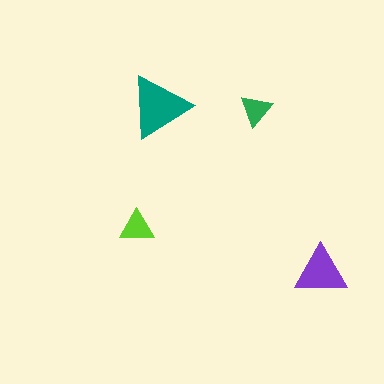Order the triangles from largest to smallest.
the teal one, the purple one, the lime one, the green one.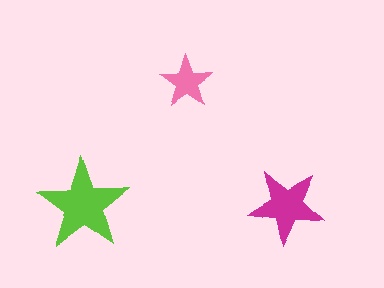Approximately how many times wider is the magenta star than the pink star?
About 1.5 times wider.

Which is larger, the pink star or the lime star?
The lime one.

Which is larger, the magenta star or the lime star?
The lime one.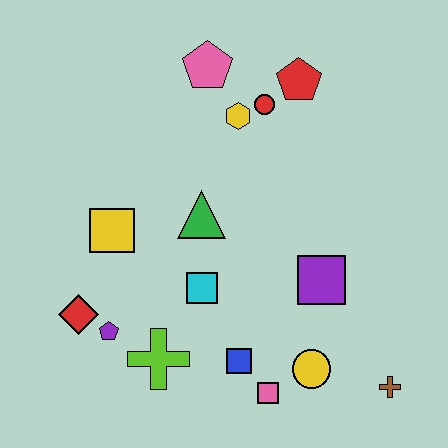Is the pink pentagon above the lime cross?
Yes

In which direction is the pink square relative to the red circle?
The pink square is below the red circle.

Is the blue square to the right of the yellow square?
Yes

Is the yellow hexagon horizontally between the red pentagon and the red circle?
No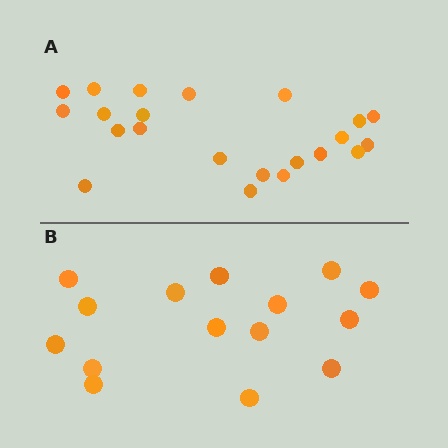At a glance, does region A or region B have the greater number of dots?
Region A (the top region) has more dots.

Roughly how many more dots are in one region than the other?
Region A has roughly 8 or so more dots than region B.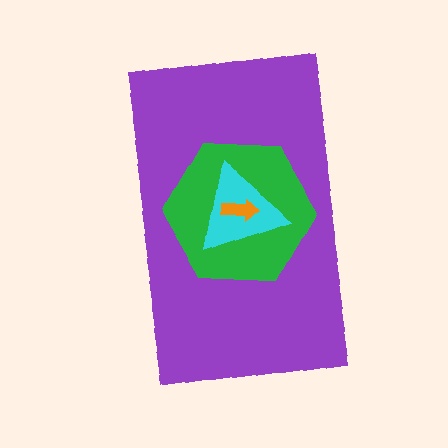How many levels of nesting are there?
4.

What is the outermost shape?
The purple rectangle.